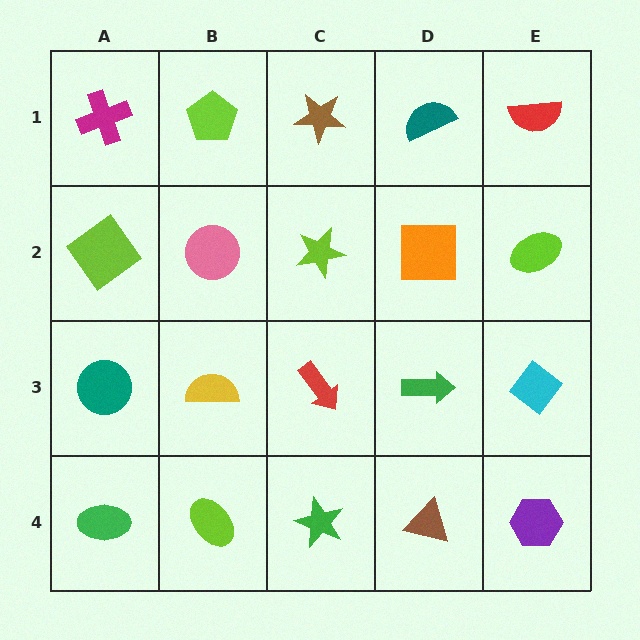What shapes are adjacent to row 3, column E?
A lime ellipse (row 2, column E), a purple hexagon (row 4, column E), a green arrow (row 3, column D).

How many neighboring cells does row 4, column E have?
2.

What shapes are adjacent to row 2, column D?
A teal semicircle (row 1, column D), a green arrow (row 3, column D), a lime star (row 2, column C), a lime ellipse (row 2, column E).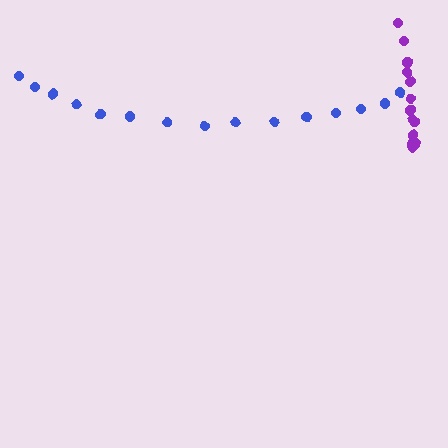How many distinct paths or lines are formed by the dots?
There are 2 distinct paths.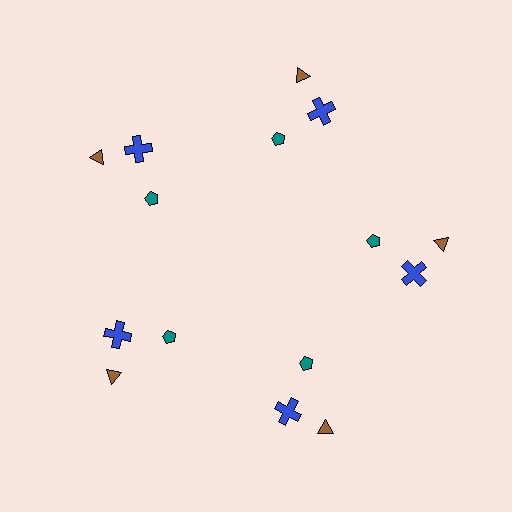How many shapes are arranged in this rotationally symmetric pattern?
There are 15 shapes, arranged in 5 groups of 3.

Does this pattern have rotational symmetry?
Yes, this pattern has 5-fold rotational symmetry. It looks the same after rotating 72 degrees around the center.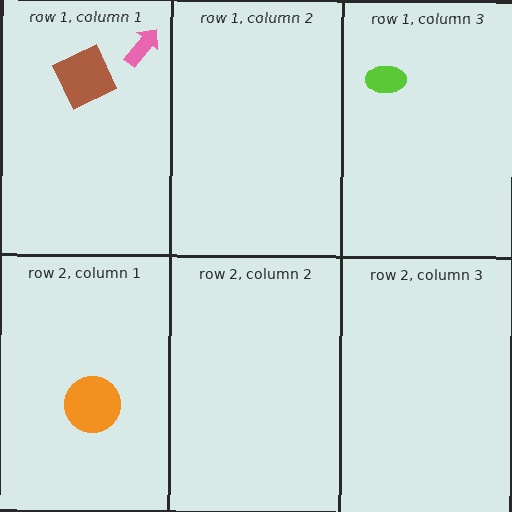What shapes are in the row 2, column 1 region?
The orange circle.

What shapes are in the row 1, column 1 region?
The brown square, the pink arrow.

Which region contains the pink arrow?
The row 1, column 1 region.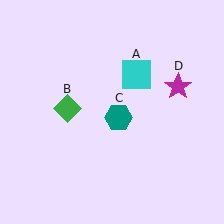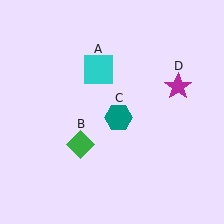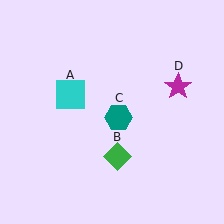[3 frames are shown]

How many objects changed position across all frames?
2 objects changed position: cyan square (object A), green diamond (object B).